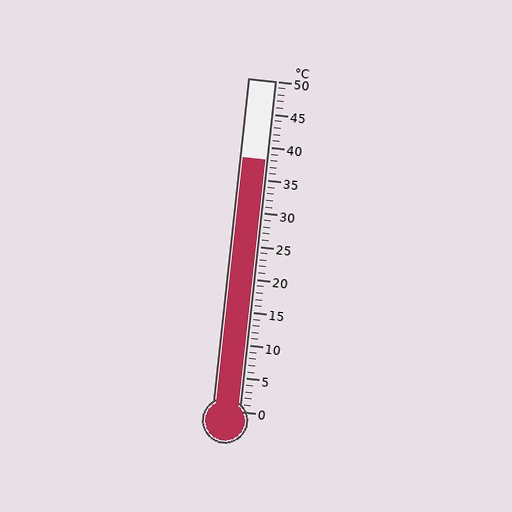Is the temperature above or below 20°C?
The temperature is above 20°C.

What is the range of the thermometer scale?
The thermometer scale ranges from 0°C to 50°C.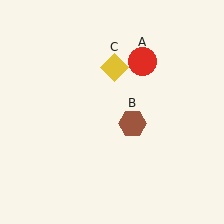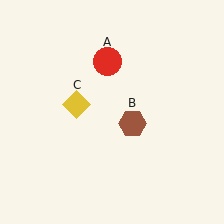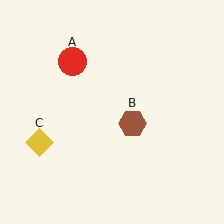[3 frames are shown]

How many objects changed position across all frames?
2 objects changed position: red circle (object A), yellow diamond (object C).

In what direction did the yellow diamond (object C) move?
The yellow diamond (object C) moved down and to the left.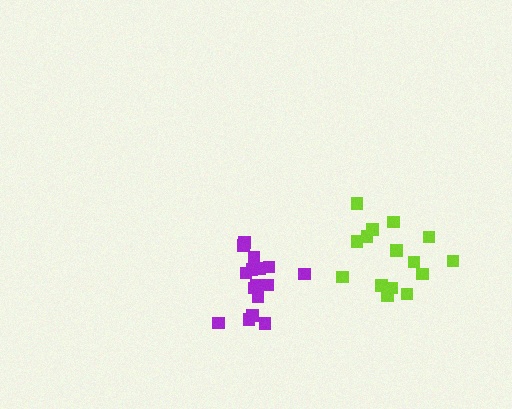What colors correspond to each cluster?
The clusters are colored: lime, purple.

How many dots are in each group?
Group 1: 15 dots, Group 2: 16 dots (31 total).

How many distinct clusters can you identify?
There are 2 distinct clusters.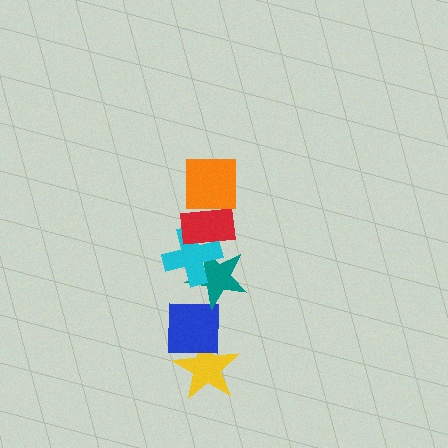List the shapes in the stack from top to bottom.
From top to bottom: the orange square, the red rectangle, the cyan cross, the teal star, the blue square, the yellow star.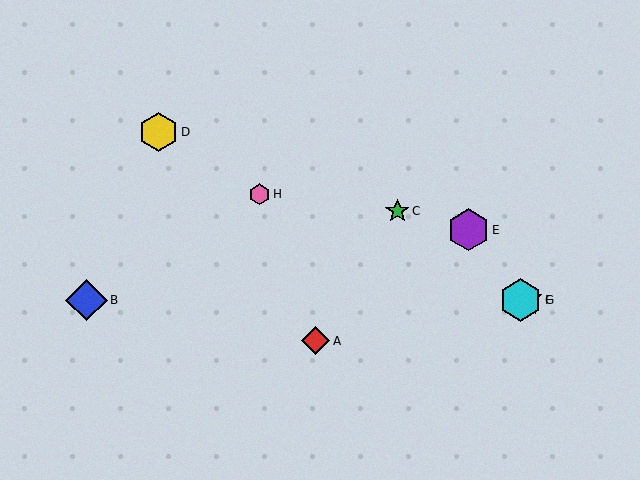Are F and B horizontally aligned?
Yes, both are at y≈300.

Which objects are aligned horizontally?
Objects B, F, G are aligned horizontally.